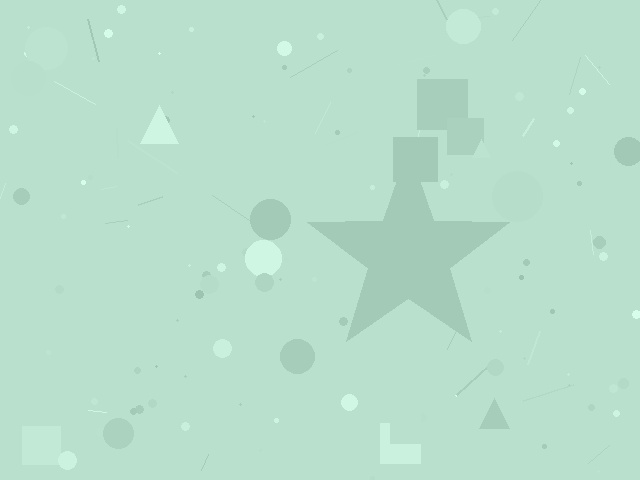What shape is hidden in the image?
A star is hidden in the image.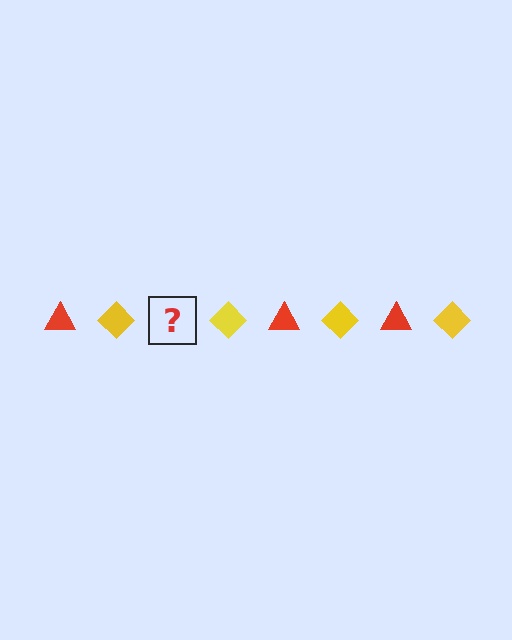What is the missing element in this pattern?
The missing element is a red triangle.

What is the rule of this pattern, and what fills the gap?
The rule is that the pattern alternates between red triangle and yellow diamond. The gap should be filled with a red triangle.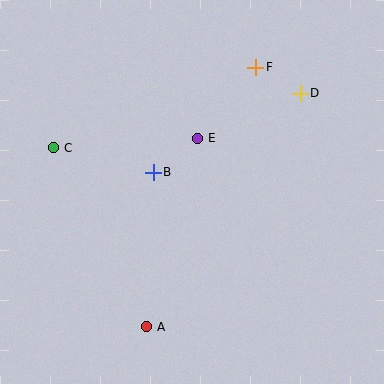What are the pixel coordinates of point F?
Point F is at (256, 67).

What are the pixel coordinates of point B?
Point B is at (153, 172).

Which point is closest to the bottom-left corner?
Point A is closest to the bottom-left corner.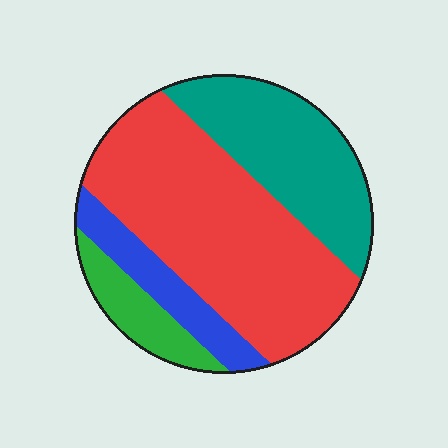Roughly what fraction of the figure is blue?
Blue covers 12% of the figure.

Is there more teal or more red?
Red.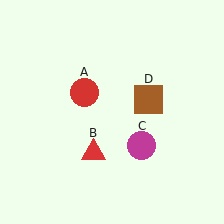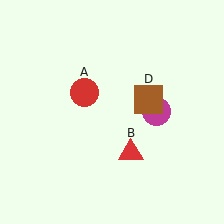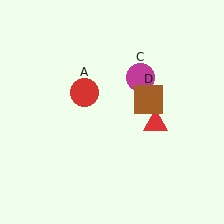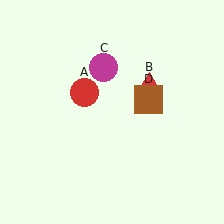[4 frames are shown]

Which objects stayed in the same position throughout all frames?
Red circle (object A) and brown square (object D) remained stationary.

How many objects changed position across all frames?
2 objects changed position: red triangle (object B), magenta circle (object C).